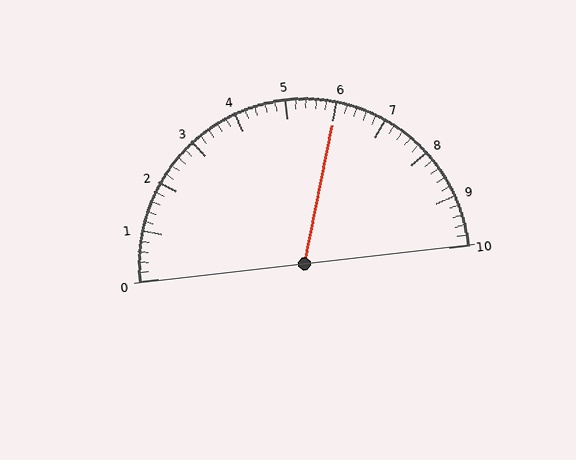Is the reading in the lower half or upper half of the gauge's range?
The reading is in the upper half of the range (0 to 10).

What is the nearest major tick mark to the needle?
The nearest major tick mark is 6.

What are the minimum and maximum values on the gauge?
The gauge ranges from 0 to 10.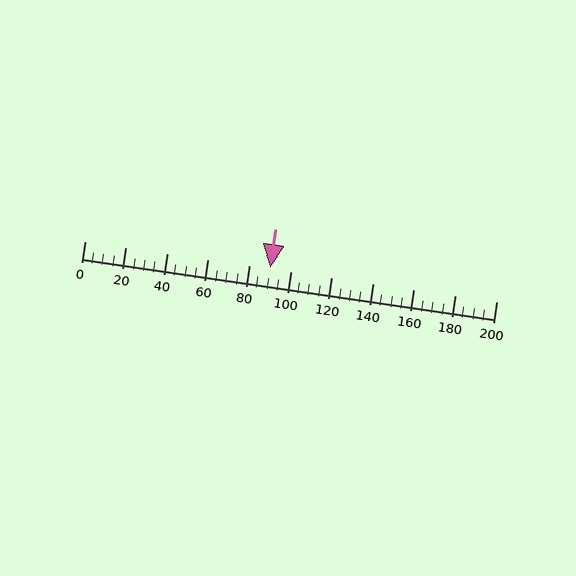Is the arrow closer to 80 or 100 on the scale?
The arrow is closer to 100.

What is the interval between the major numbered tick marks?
The major tick marks are spaced 20 units apart.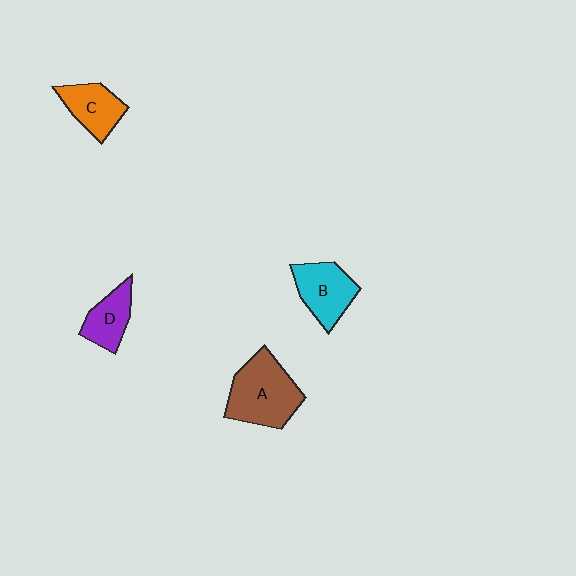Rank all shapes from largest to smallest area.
From largest to smallest: A (brown), B (cyan), C (orange), D (purple).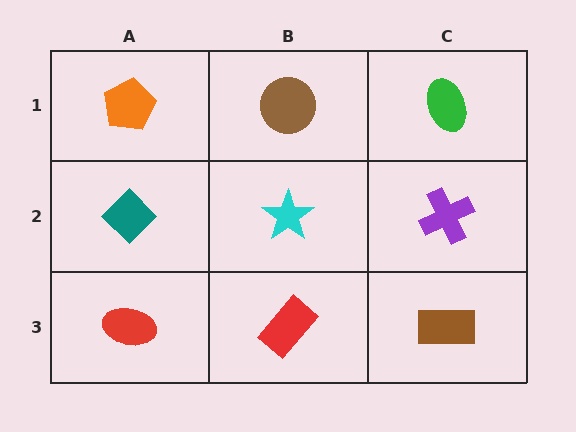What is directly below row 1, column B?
A cyan star.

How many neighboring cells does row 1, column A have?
2.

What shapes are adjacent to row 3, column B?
A cyan star (row 2, column B), a red ellipse (row 3, column A), a brown rectangle (row 3, column C).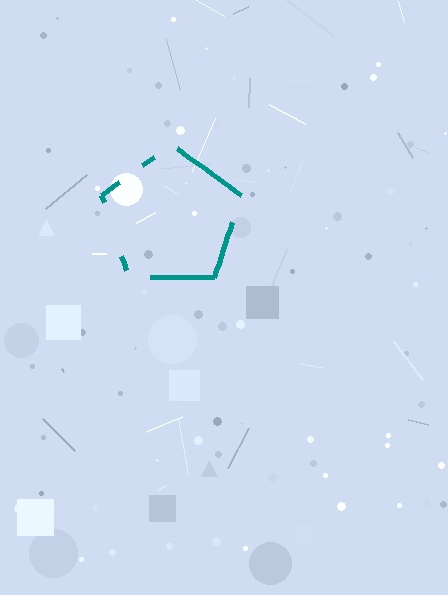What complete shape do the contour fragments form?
The contour fragments form a pentagon.